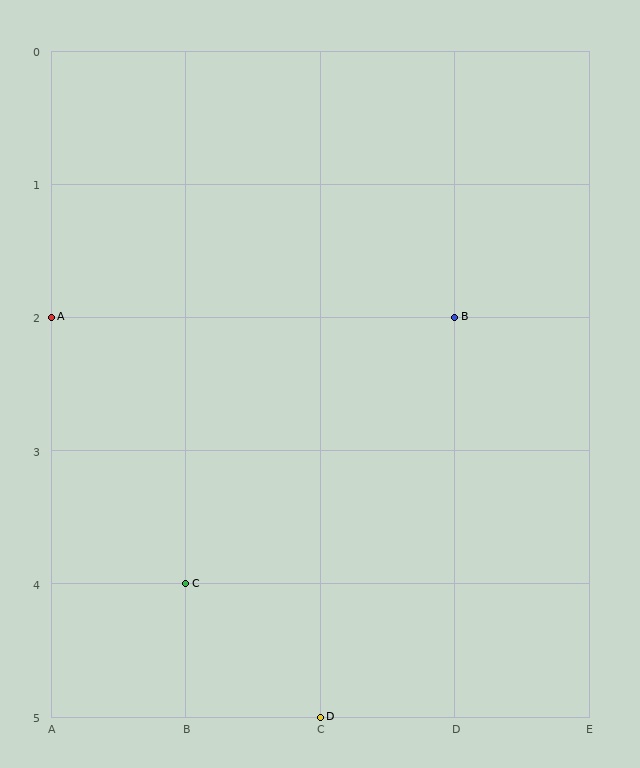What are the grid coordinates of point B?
Point B is at grid coordinates (D, 2).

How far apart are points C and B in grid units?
Points C and B are 2 columns and 2 rows apart (about 2.8 grid units diagonally).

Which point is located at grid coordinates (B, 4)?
Point C is at (B, 4).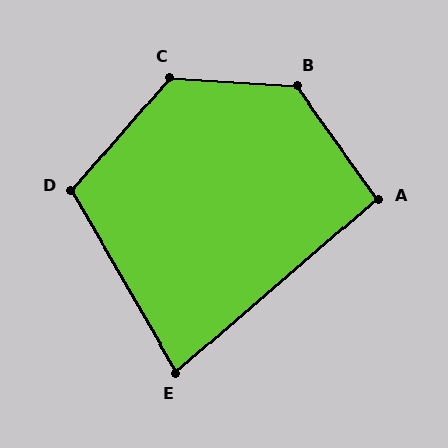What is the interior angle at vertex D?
Approximately 109 degrees (obtuse).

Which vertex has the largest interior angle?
B, at approximately 129 degrees.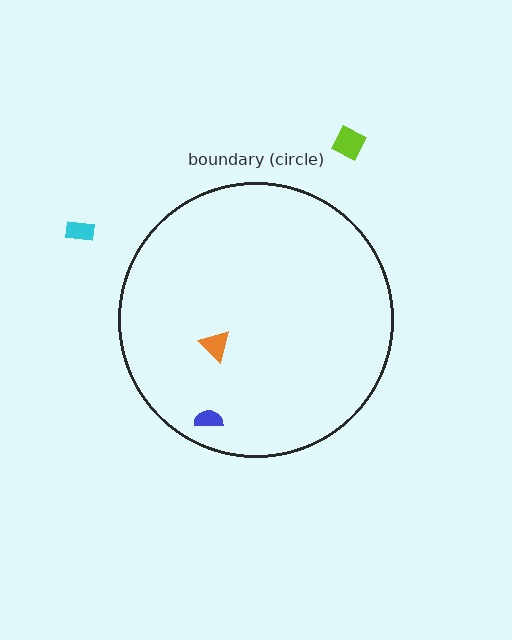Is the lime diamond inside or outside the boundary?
Outside.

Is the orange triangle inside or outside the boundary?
Inside.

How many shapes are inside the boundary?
2 inside, 2 outside.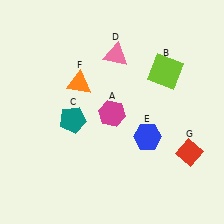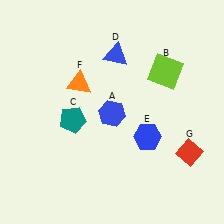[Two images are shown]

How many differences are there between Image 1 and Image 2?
There are 2 differences between the two images.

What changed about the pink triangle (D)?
In Image 1, D is pink. In Image 2, it changed to blue.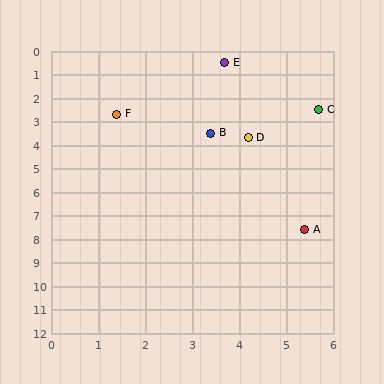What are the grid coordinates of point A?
Point A is at approximately (5.4, 7.6).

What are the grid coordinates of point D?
Point D is at approximately (4.2, 3.7).